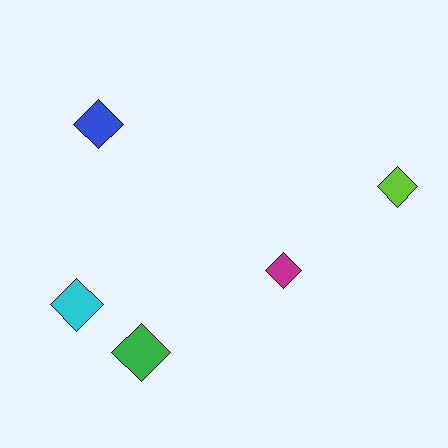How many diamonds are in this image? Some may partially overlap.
There are 5 diamonds.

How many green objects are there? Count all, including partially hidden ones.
There is 1 green object.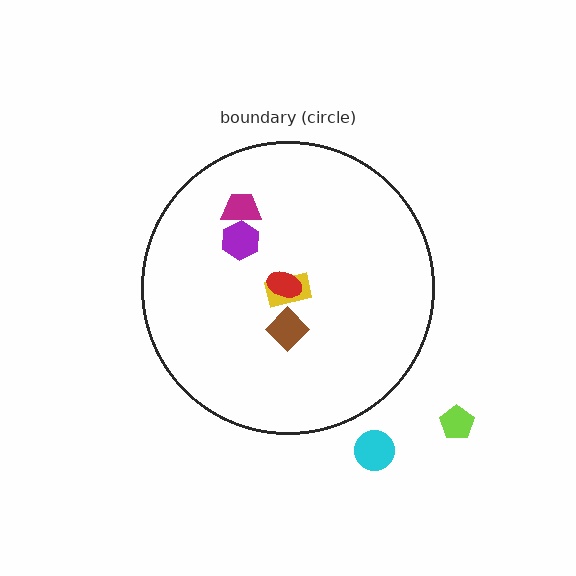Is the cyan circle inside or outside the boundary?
Outside.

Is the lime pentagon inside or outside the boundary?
Outside.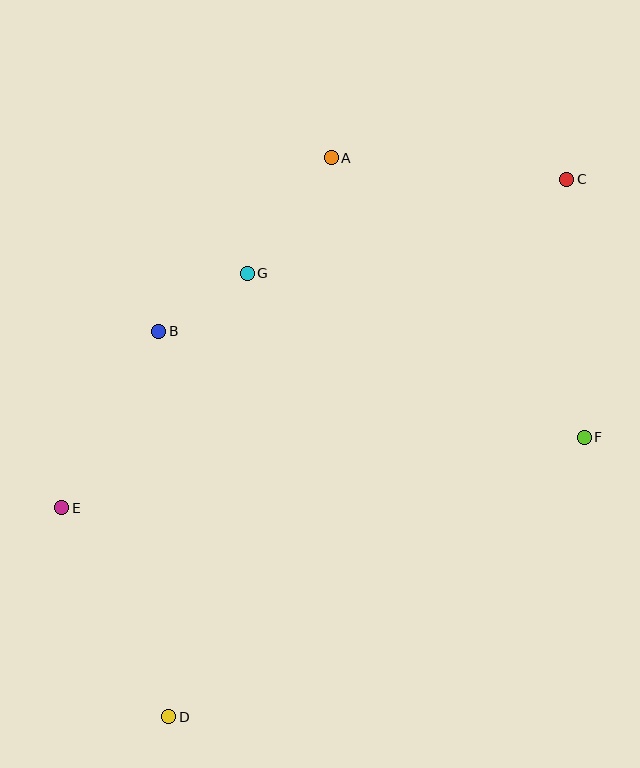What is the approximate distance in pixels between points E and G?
The distance between E and G is approximately 299 pixels.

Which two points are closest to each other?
Points B and G are closest to each other.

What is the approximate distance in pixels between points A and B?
The distance between A and B is approximately 245 pixels.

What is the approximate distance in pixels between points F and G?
The distance between F and G is approximately 375 pixels.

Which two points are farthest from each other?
Points C and D are farthest from each other.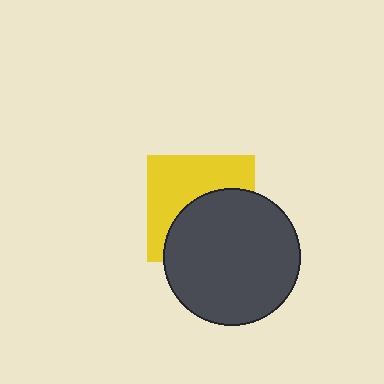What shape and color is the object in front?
The object in front is a dark gray circle.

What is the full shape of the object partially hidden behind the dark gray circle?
The partially hidden object is a yellow square.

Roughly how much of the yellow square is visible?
About half of it is visible (roughly 50%).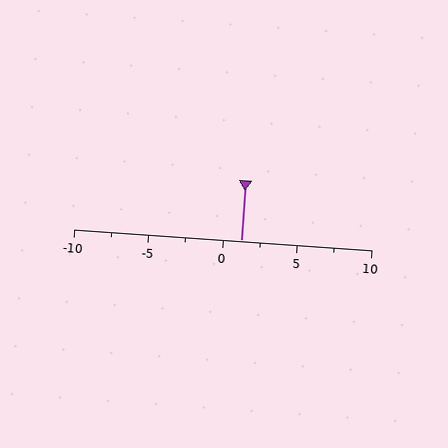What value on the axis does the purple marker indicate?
The marker indicates approximately 1.2.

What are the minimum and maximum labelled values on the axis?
The axis runs from -10 to 10.